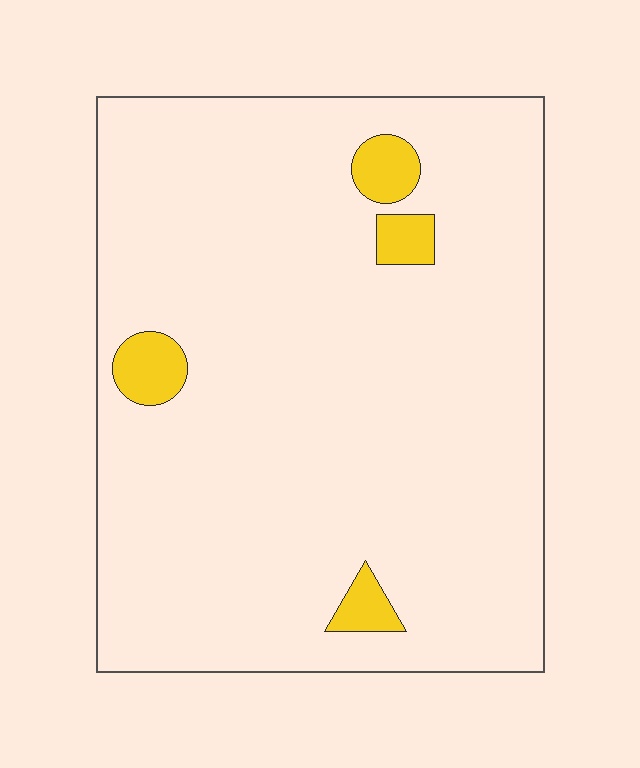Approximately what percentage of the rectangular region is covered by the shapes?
Approximately 5%.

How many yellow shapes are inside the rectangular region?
4.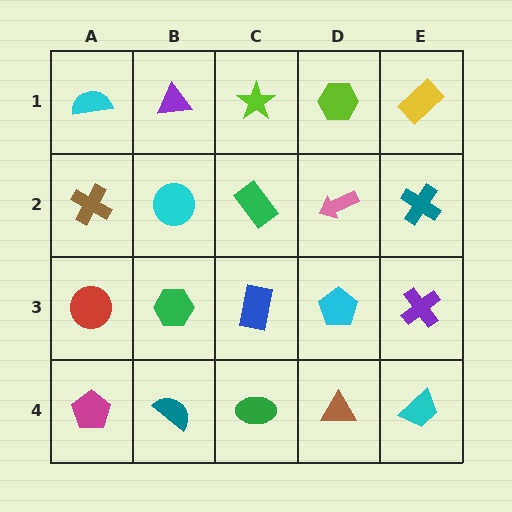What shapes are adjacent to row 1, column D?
A pink arrow (row 2, column D), a lime star (row 1, column C), a yellow rectangle (row 1, column E).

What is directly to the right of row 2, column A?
A cyan circle.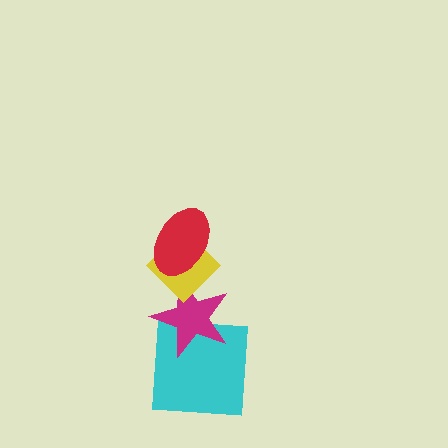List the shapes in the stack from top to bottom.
From top to bottom: the red ellipse, the yellow diamond, the magenta star, the cyan square.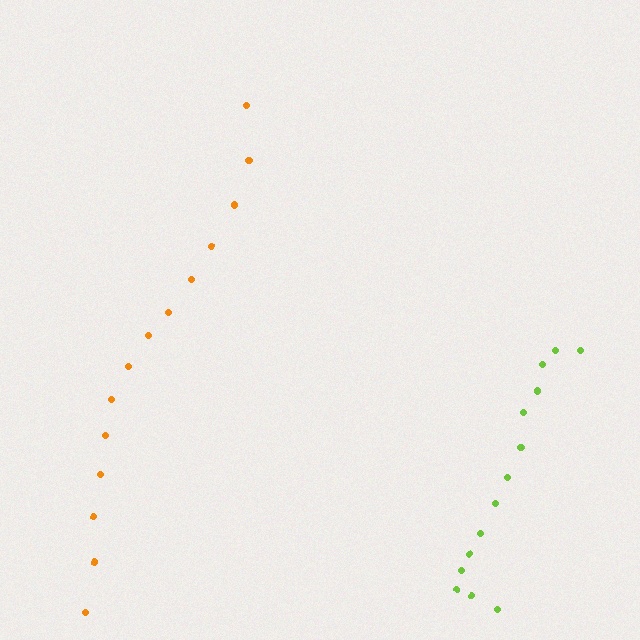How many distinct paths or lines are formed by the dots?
There are 2 distinct paths.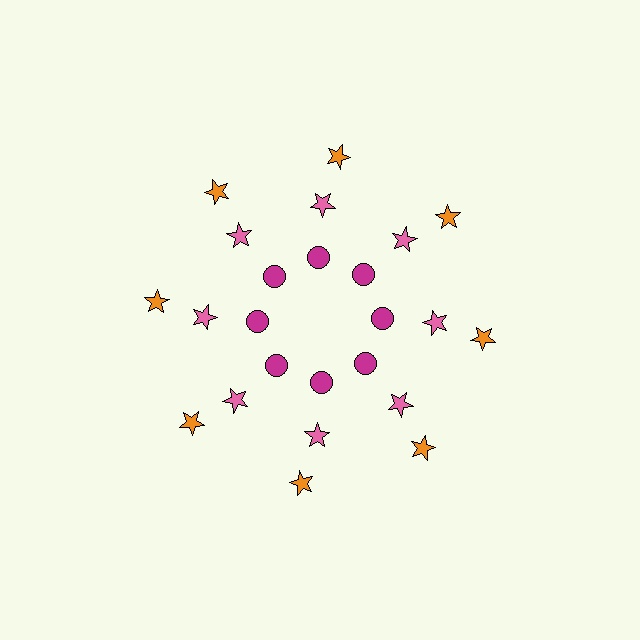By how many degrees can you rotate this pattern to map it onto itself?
The pattern maps onto itself every 45 degrees of rotation.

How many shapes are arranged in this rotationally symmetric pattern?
There are 24 shapes, arranged in 8 groups of 3.